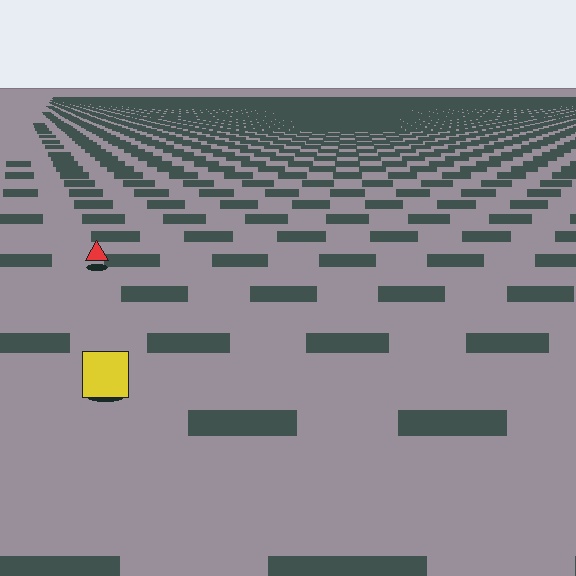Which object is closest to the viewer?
The yellow square is closest. The texture marks near it are larger and more spread out.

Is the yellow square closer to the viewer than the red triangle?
Yes. The yellow square is closer — you can tell from the texture gradient: the ground texture is coarser near it.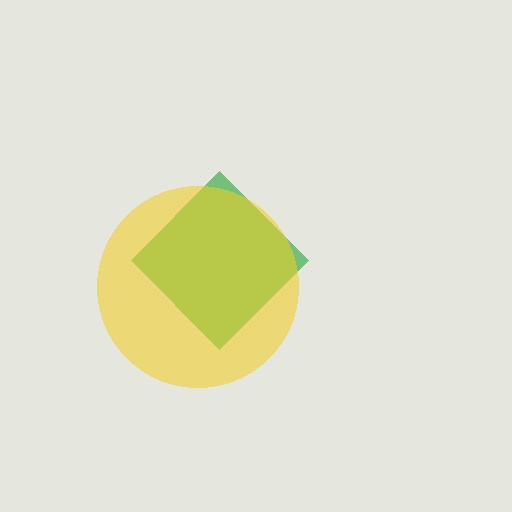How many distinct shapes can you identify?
There are 2 distinct shapes: a green diamond, a yellow circle.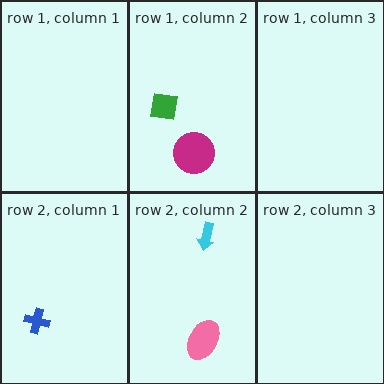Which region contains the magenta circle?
The row 1, column 2 region.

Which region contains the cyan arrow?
The row 2, column 2 region.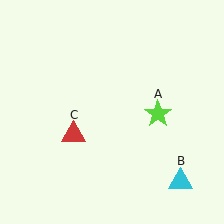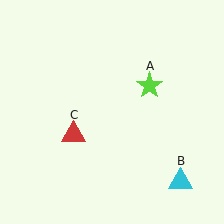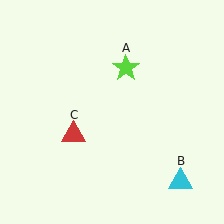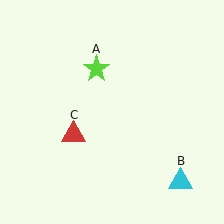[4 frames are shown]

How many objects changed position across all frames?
1 object changed position: lime star (object A).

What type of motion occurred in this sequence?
The lime star (object A) rotated counterclockwise around the center of the scene.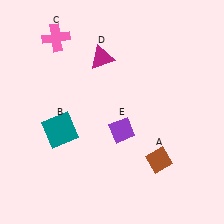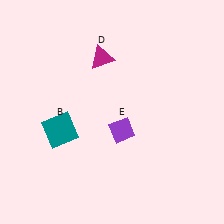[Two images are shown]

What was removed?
The brown diamond (A), the pink cross (C) were removed in Image 2.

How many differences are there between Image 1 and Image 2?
There are 2 differences between the two images.